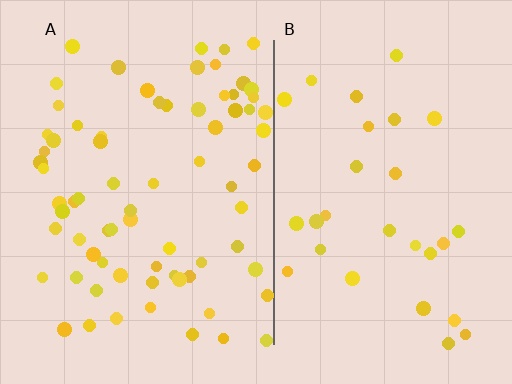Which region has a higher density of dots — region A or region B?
A (the left).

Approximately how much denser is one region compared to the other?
Approximately 2.5× — region A over region B.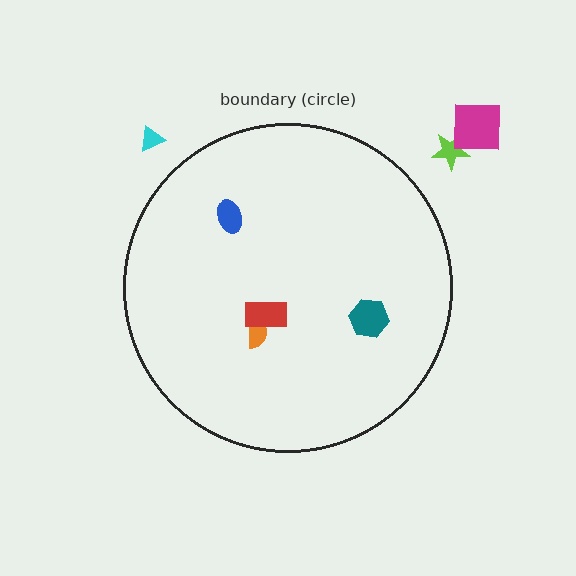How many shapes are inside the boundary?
4 inside, 3 outside.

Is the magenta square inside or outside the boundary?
Outside.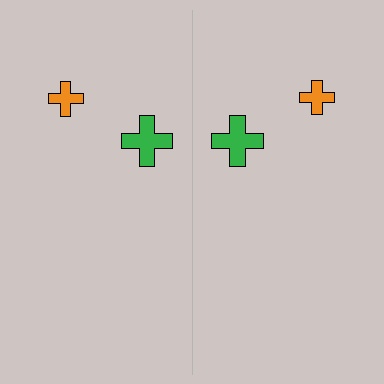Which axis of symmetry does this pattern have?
The pattern has a vertical axis of symmetry running through the center of the image.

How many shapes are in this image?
There are 4 shapes in this image.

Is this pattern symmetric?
Yes, this pattern has bilateral (reflection) symmetry.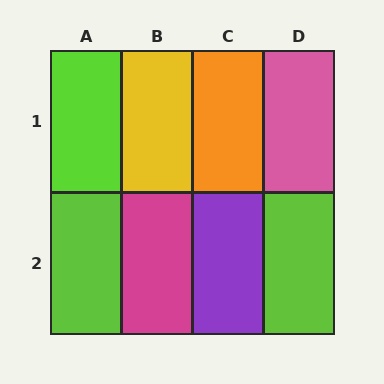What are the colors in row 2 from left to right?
Lime, magenta, purple, lime.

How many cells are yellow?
1 cell is yellow.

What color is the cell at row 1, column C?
Orange.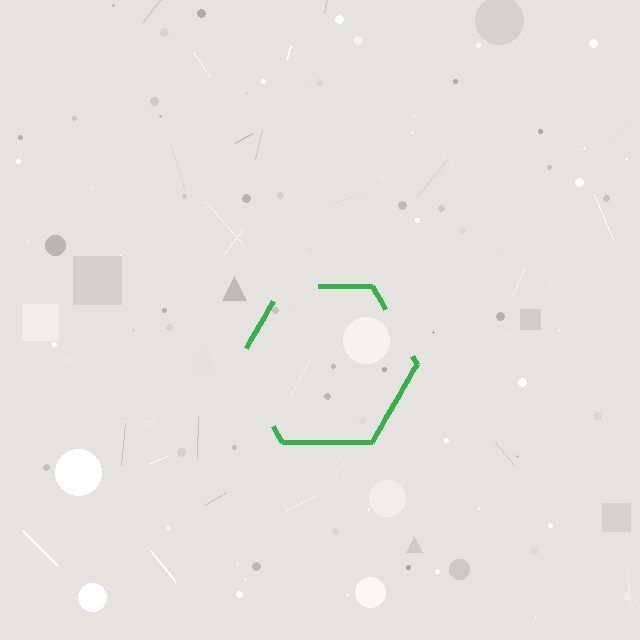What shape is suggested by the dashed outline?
The dashed outline suggests a hexagon.